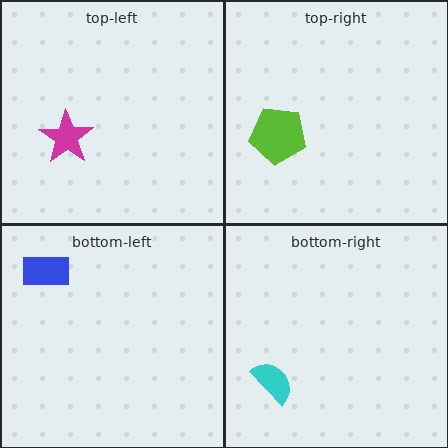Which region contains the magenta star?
The top-left region.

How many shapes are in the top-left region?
1.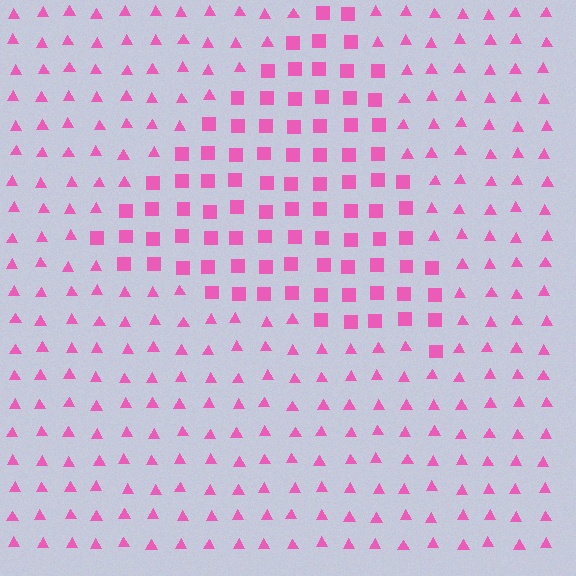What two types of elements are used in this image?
The image uses squares inside the triangle region and triangles outside it.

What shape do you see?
I see a triangle.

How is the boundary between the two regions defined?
The boundary is defined by a change in element shape: squares inside vs. triangles outside. All elements share the same color and spacing.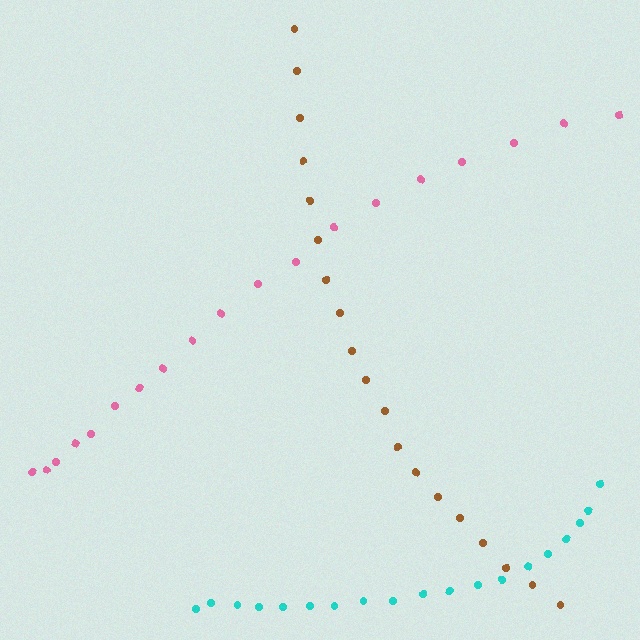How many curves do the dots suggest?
There are 3 distinct paths.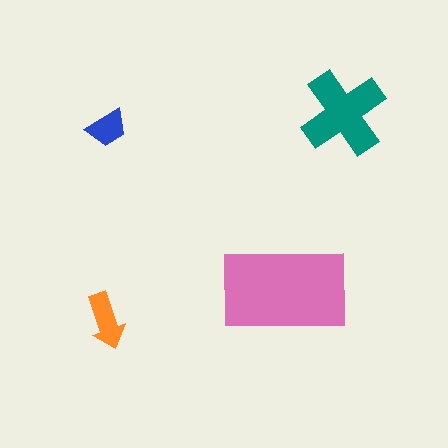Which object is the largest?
The pink rectangle.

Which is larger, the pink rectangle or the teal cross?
The pink rectangle.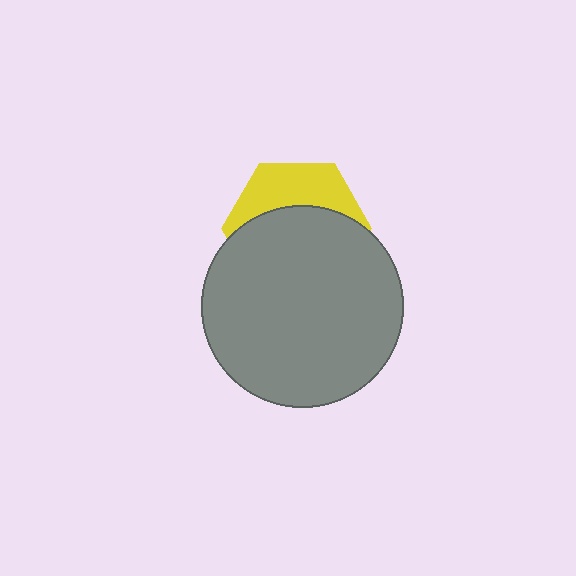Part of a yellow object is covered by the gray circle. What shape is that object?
It is a hexagon.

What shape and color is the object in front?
The object in front is a gray circle.